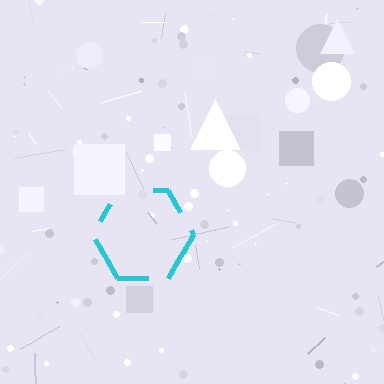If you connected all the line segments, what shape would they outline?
They would outline a hexagon.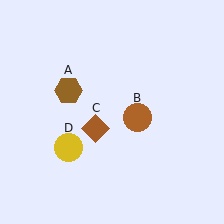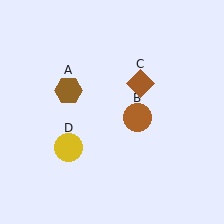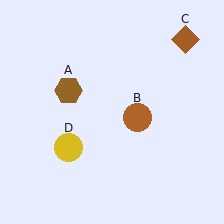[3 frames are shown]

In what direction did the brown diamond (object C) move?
The brown diamond (object C) moved up and to the right.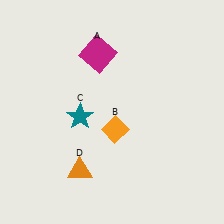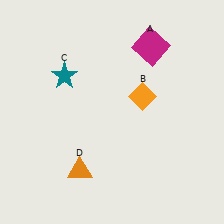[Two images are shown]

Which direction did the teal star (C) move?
The teal star (C) moved up.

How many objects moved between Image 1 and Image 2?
3 objects moved between the two images.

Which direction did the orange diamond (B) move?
The orange diamond (B) moved up.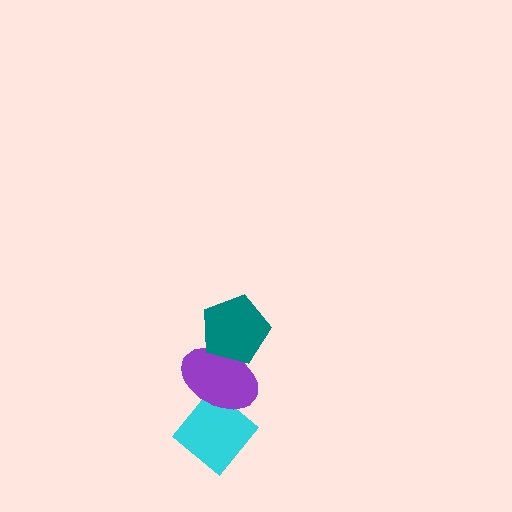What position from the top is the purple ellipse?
The purple ellipse is 2nd from the top.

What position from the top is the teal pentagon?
The teal pentagon is 1st from the top.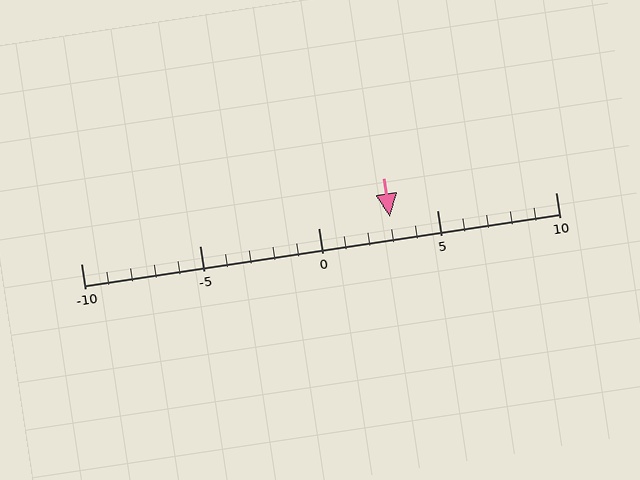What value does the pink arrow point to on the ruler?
The pink arrow points to approximately 3.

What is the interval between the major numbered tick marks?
The major tick marks are spaced 5 units apart.